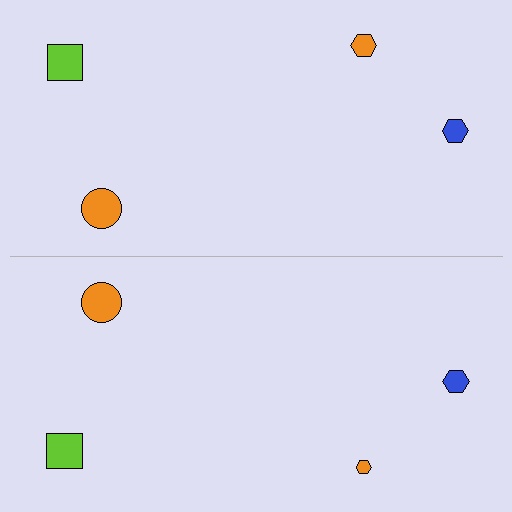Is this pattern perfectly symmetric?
No, the pattern is not perfectly symmetric. The orange hexagon on the bottom side has a different size than its mirror counterpart.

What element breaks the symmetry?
The orange hexagon on the bottom side has a different size than its mirror counterpart.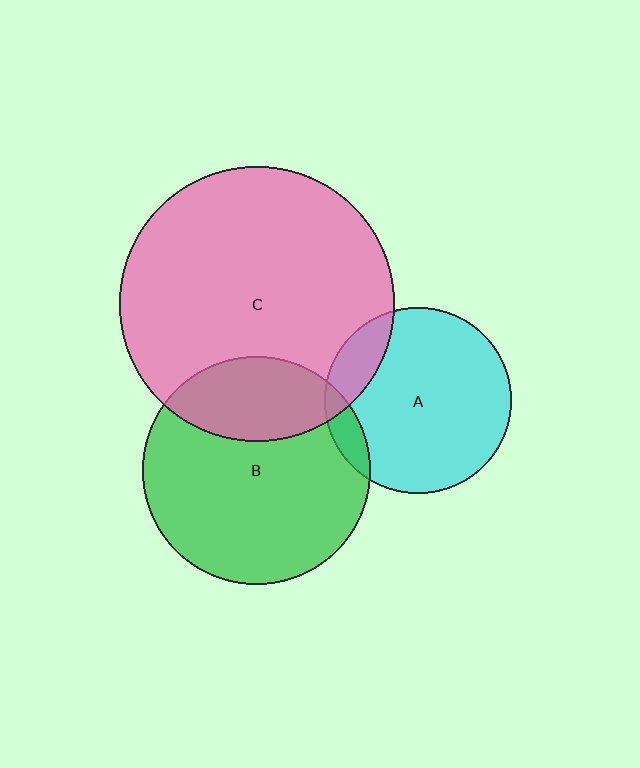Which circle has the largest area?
Circle C (pink).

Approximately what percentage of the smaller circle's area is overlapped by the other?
Approximately 25%.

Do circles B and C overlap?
Yes.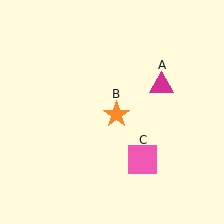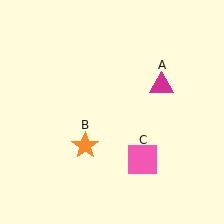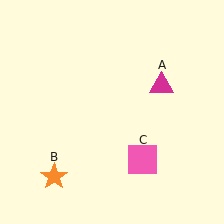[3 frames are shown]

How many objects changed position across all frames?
1 object changed position: orange star (object B).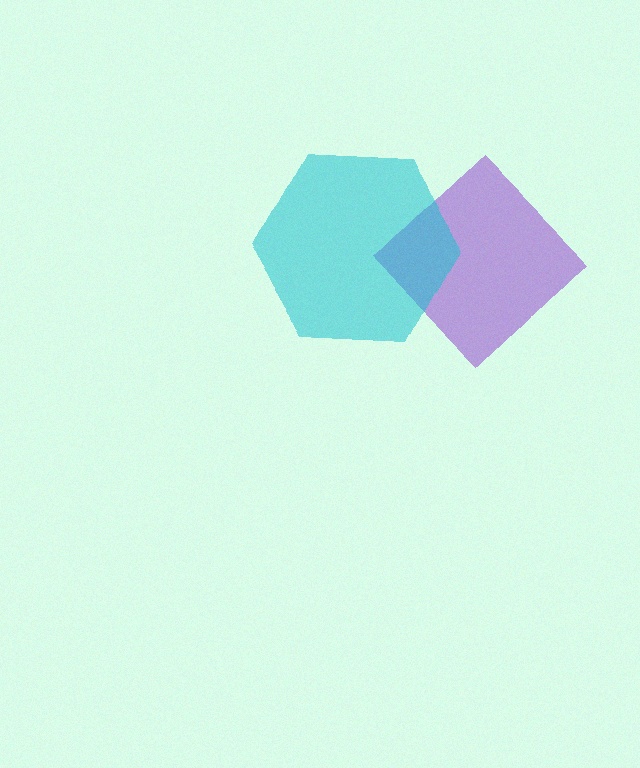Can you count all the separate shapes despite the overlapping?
Yes, there are 2 separate shapes.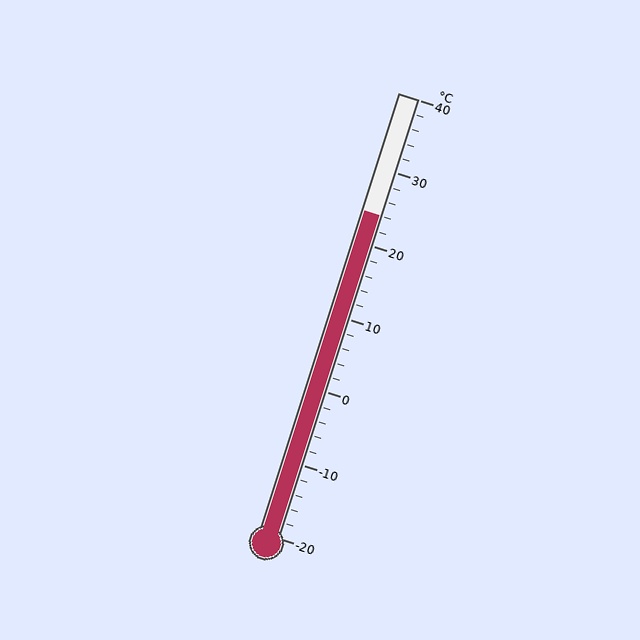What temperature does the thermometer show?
The thermometer shows approximately 24°C.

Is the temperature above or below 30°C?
The temperature is below 30°C.